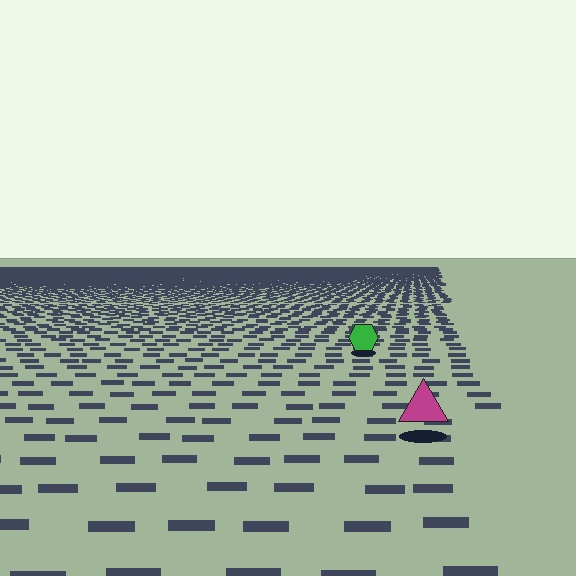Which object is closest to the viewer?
The magenta triangle is closest. The texture marks near it are larger and more spread out.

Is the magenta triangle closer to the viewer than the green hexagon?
Yes. The magenta triangle is closer — you can tell from the texture gradient: the ground texture is coarser near it.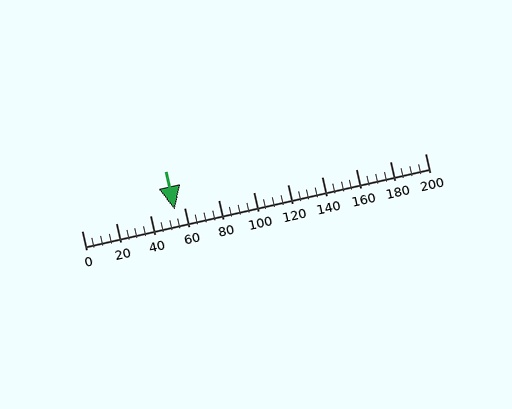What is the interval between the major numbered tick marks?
The major tick marks are spaced 20 units apart.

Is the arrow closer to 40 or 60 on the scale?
The arrow is closer to 60.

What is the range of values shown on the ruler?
The ruler shows values from 0 to 200.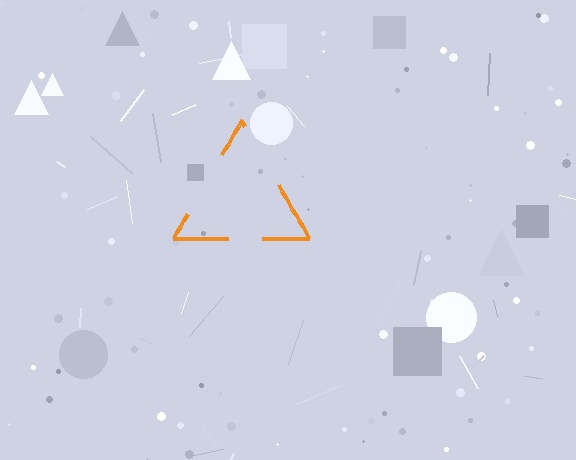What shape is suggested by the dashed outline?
The dashed outline suggests a triangle.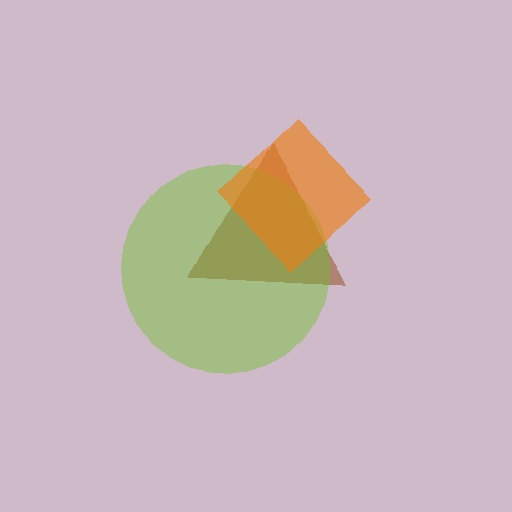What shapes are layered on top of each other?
The layered shapes are: a brown triangle, a lime circle, an orange diamond.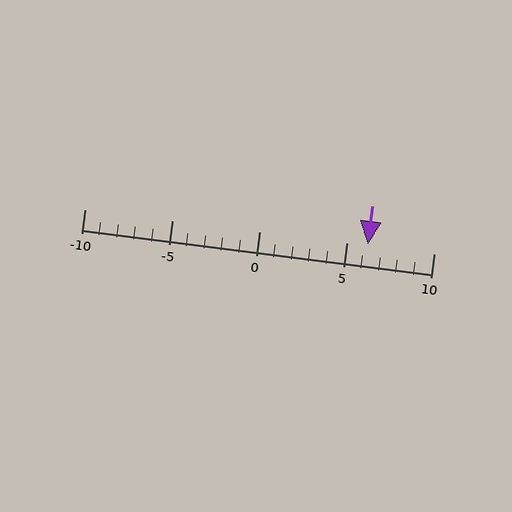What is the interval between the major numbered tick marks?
The major tick marks are spaced 5 units apart.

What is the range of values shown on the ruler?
The ruler shows values from -10 to 10.